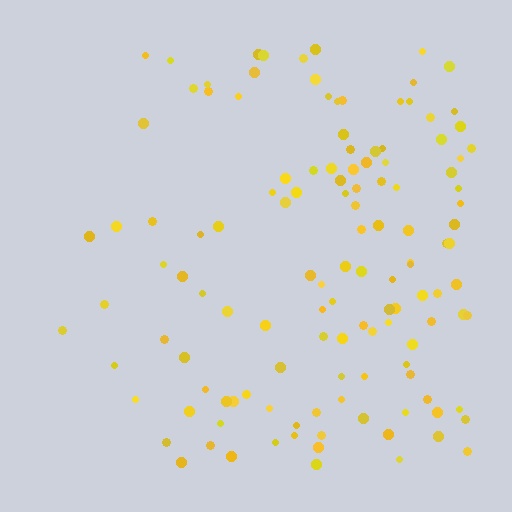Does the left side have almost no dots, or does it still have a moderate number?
Still a moderate number, just noticeably fewer than the right.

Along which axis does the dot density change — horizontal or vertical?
Horizontal.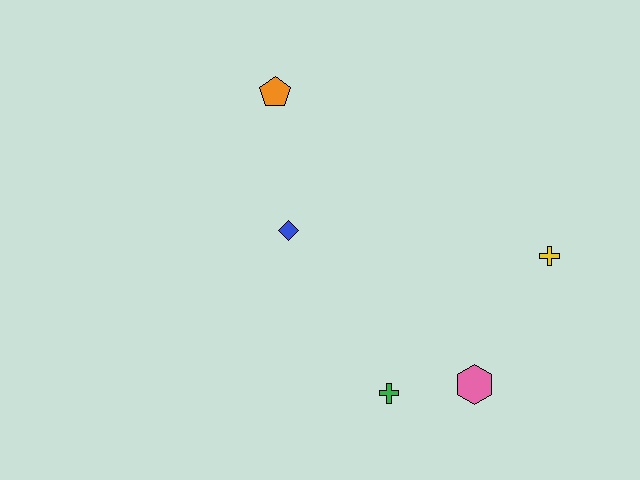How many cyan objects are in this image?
There are no cyan objects.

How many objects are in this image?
There are 5 objects.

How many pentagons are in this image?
There is 1 pentagon.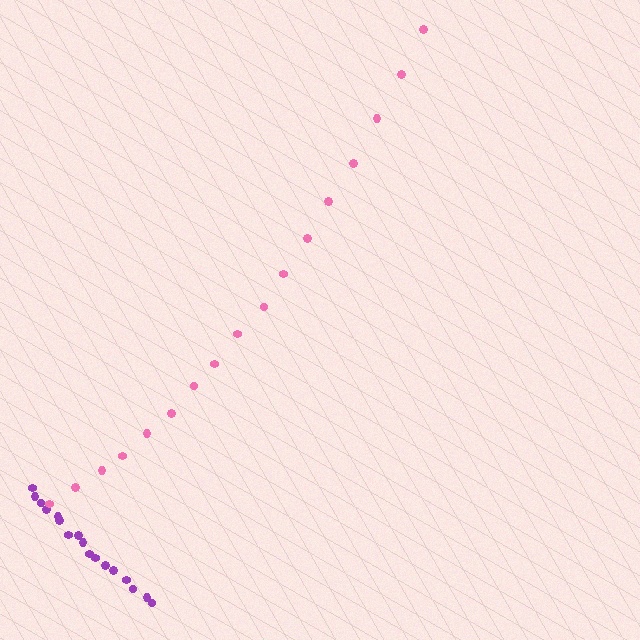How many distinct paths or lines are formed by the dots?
There are 2 distinct paths.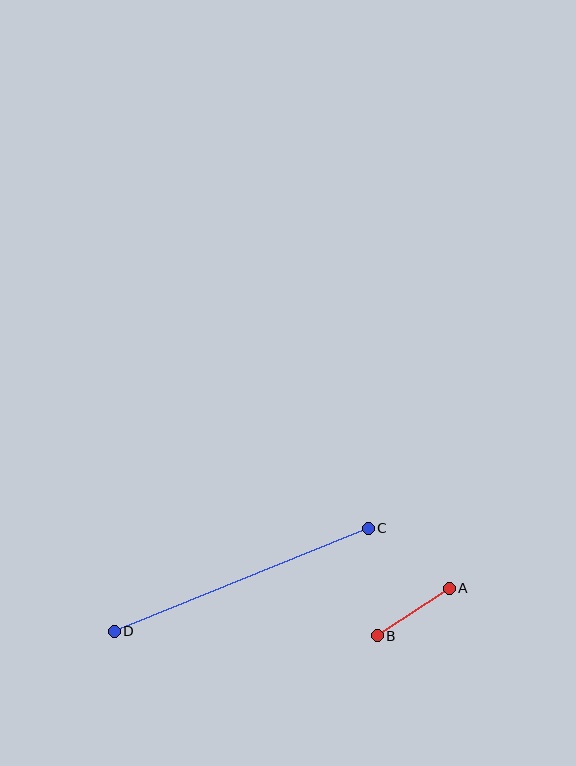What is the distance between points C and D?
The distance is approximately 274 pixels.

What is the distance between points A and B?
The distance is approximately 87 pixels.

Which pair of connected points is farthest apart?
Points C and D are farthest apart.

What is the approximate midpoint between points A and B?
The midpoint is at approximately (413, 612) pixels.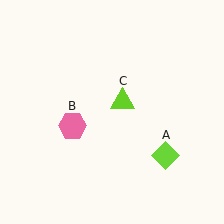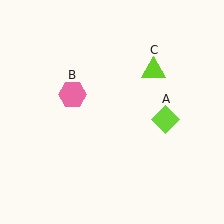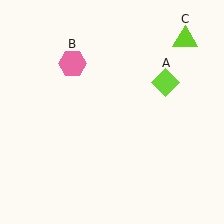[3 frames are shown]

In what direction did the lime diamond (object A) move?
The lime diamond (object A) moved up.